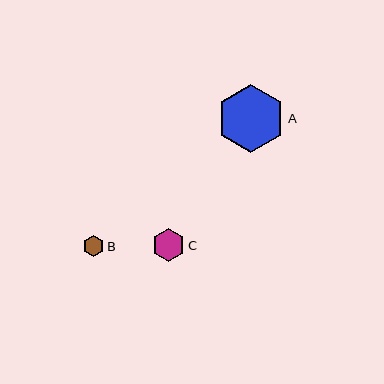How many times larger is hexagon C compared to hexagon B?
Hexagon C is approximately 1.6 times the size of hexagon B.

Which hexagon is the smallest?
Hexagon B is the smallest with a size of approximately 21 pixels.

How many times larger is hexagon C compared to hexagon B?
Hexagon C is approximately 1.6 times the size of hexagon B.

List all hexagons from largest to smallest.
From largest to smallest: A, C, B.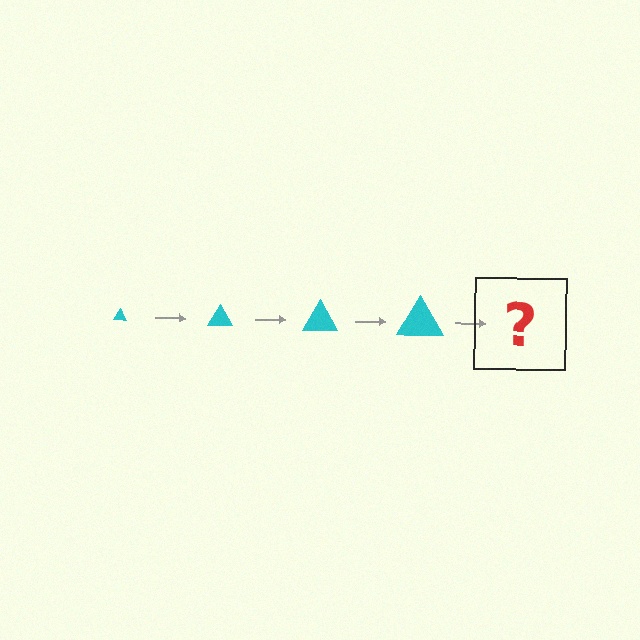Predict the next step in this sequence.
The next step is a cyan triangle, larger than the previous one.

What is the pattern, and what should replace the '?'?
The pattern is that the triangle gets progressively larger each step. The '?' should be a cyan triangle, larger than the previous one.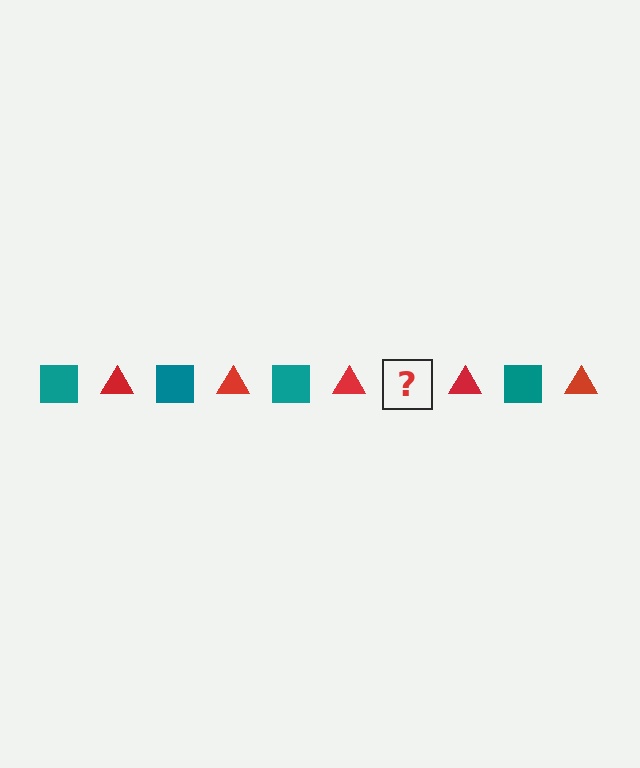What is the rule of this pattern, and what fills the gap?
The rule is that the pattern alternates between teal square and red triangle. The gap should be filled with a teal square.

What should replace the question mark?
The question mark should be replaced with a teal square.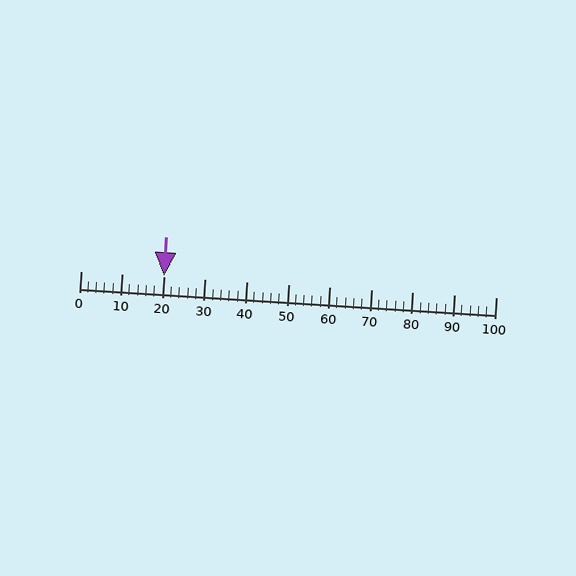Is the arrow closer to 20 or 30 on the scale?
The arrow is closer to 20.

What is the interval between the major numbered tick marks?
The major tick marks are spaced 10 units apart.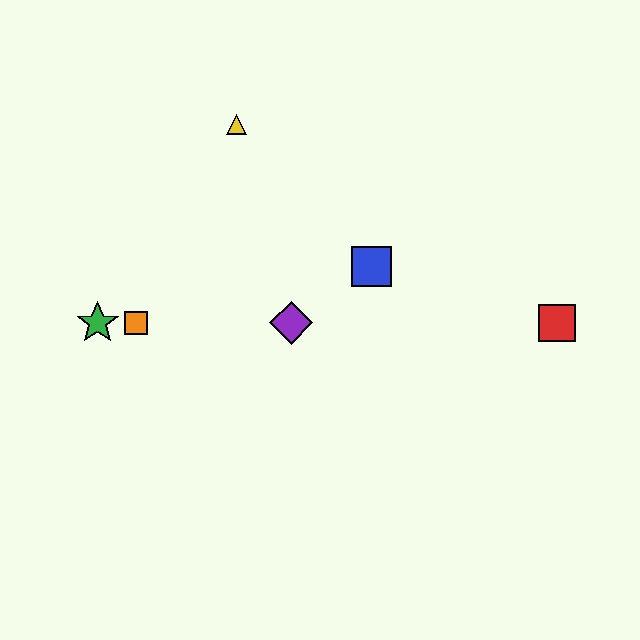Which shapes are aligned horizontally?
The red square, the green star, the purple diamond, the orange square are aligned horizontally.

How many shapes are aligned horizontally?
4 shapes (the red square, the green star, the purple diamond, the orange square) are aligned horizontally.